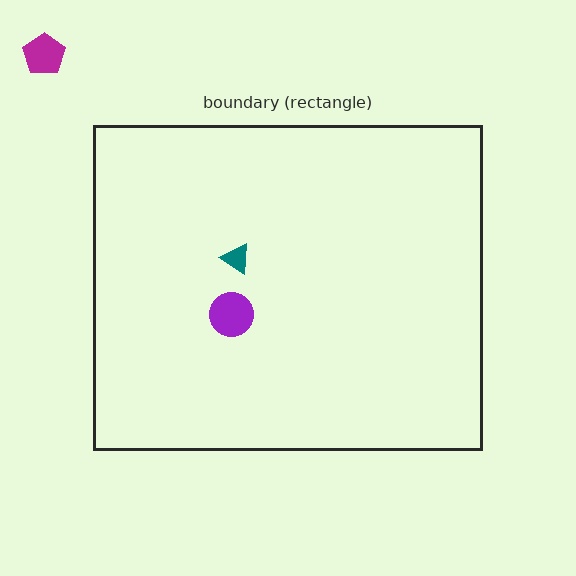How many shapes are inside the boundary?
2 inside, 1 outside.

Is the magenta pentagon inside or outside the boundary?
Outside.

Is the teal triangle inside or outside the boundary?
Inside.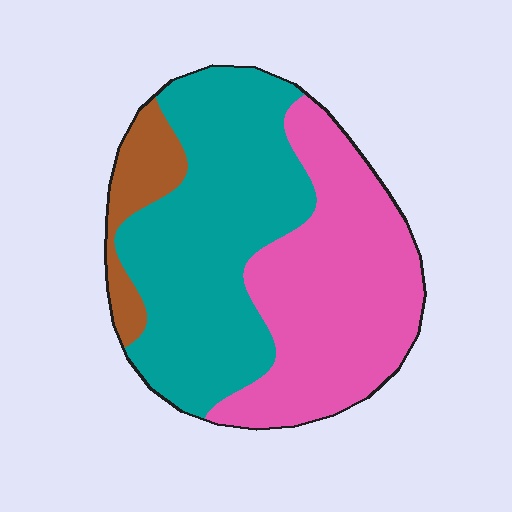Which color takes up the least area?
Brown, at roughly 10%.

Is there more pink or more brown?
Pink.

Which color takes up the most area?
Teal, at roughly 50%.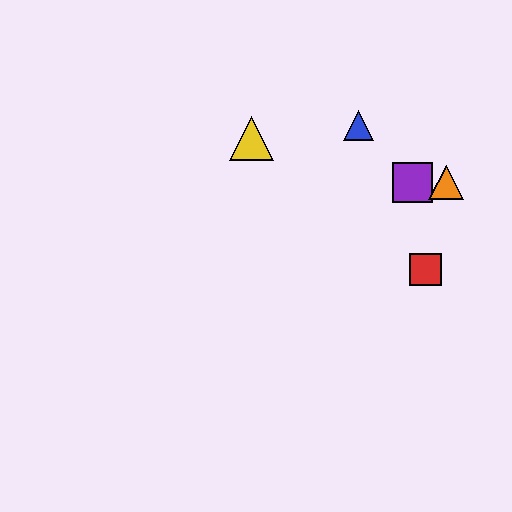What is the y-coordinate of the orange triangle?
The orange triangle is at y≈183.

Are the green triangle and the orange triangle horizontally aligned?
Yes, both are at y≈183.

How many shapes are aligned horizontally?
3 shapes (the green triangle, the purple square, the orange triangle) are aligned horizontally.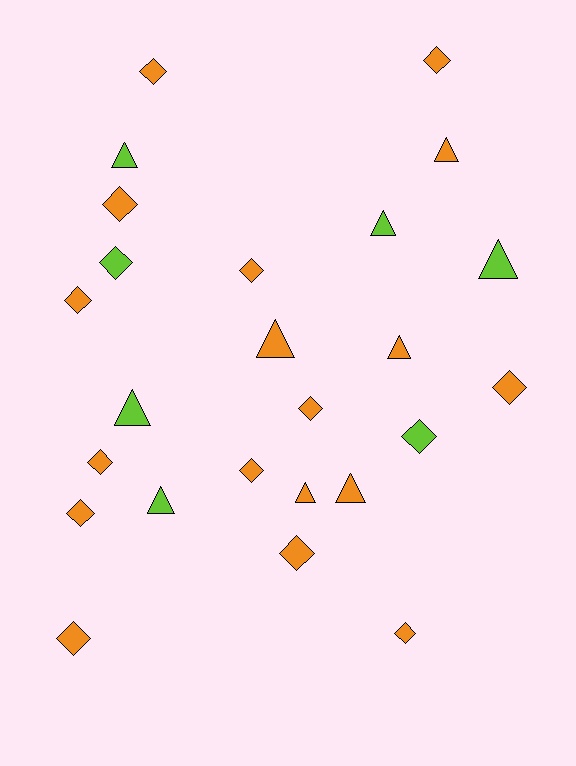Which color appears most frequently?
Orange, with 18 objects.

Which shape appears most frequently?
Diamond, with 15 objects.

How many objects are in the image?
There are 25 objects.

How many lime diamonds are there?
There are 2 lime diamonds.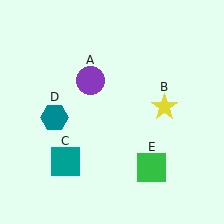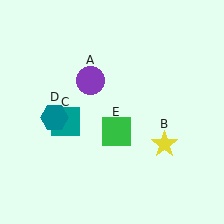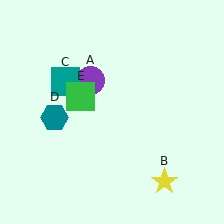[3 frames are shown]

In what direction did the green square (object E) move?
The green square (object E) moved up and to the left.